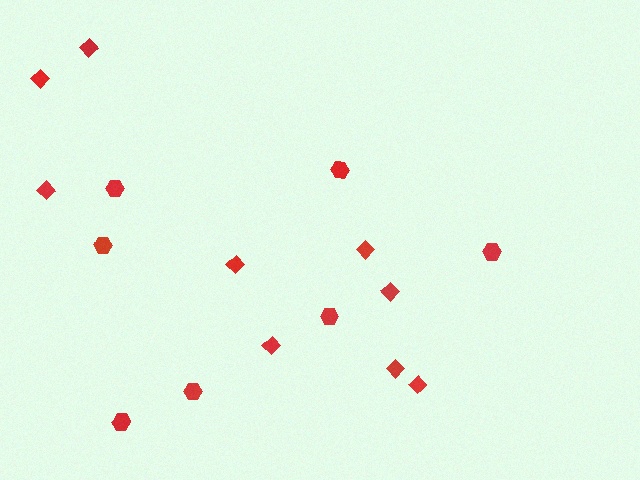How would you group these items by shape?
There are 2 groups: one group of hexagons (7) and one group of diamonds (9).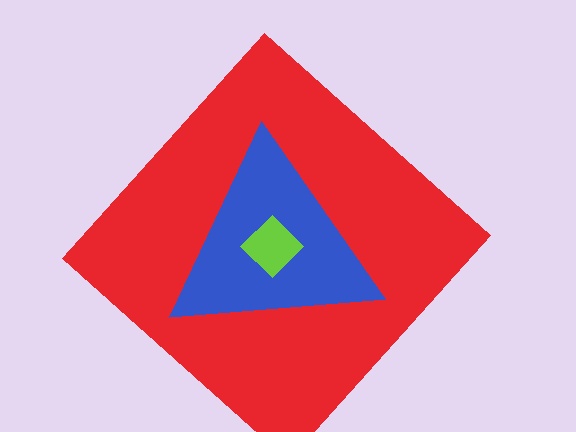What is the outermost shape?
The red diamond.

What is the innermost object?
The lime diamond.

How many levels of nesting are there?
3.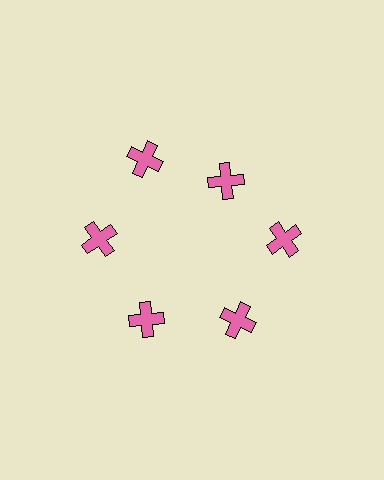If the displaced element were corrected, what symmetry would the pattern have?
It would have 6-fold rotational symmetry — the pattern would map onto itself every 60 degrees.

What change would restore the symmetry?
The symmetry would be restored by moving it outward, back onto the ring so that all 6 crosses sit at equal angles and equal distance from the center.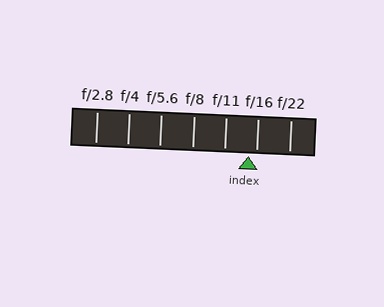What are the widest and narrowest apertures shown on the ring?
The widest aperture shown is f/2.8 and the narrowest is f/22.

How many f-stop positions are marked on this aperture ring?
There are 7 f-stop positions marked.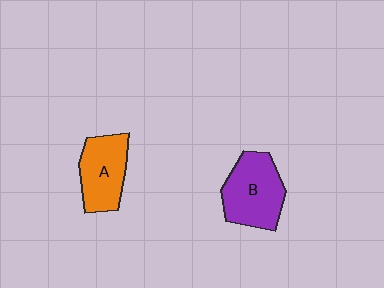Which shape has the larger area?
Shape B (purple).